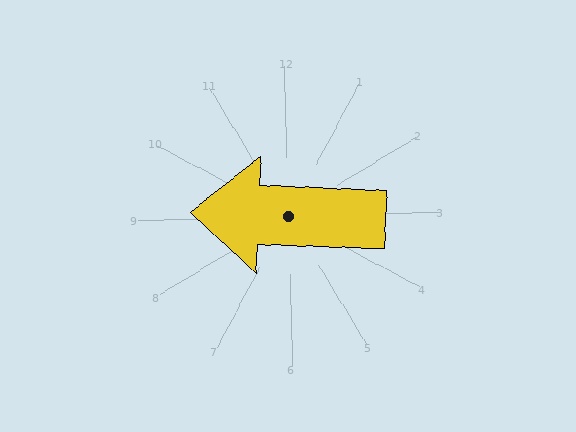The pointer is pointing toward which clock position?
Roughly 9 o'clock.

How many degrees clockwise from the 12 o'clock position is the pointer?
Approximately 274 degrees.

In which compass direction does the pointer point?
West.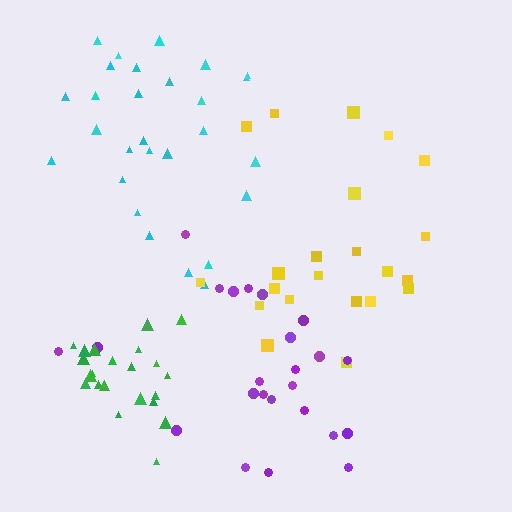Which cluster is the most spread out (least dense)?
Yellow.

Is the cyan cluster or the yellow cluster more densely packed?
Cyan.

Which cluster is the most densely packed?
Green.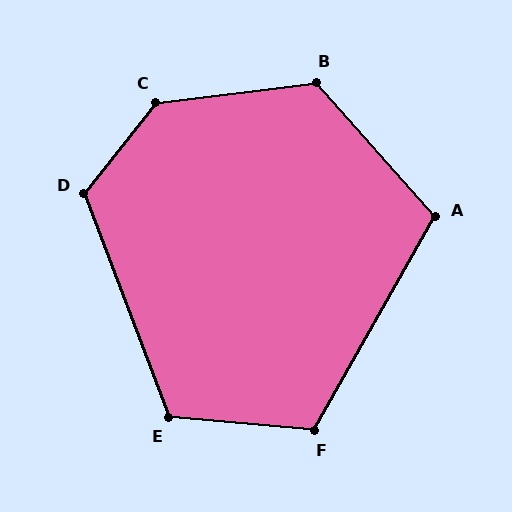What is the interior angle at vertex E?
Approximately 116 degrees (obtuse).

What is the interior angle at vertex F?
Approximately 115 degrees (obtuse).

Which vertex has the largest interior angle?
C, at approximately 135 degrees.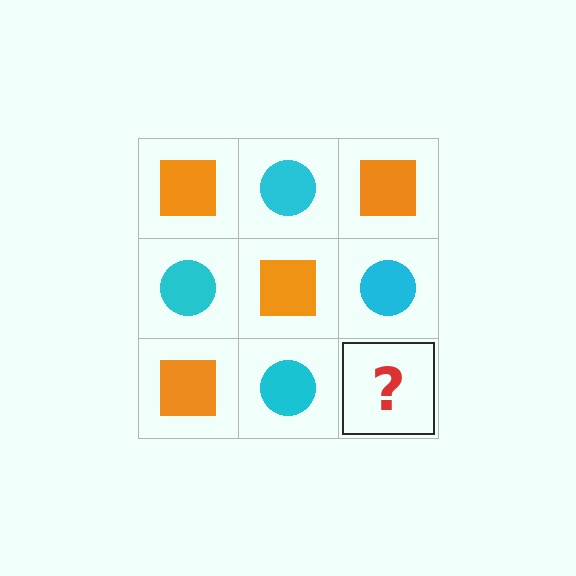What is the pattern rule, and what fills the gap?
The rule is that it alternates orange square and cyan circle in a checkerboard pattern. The gap should be filled with an orange square.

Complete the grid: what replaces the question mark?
The question mark should be replaced with an orange square.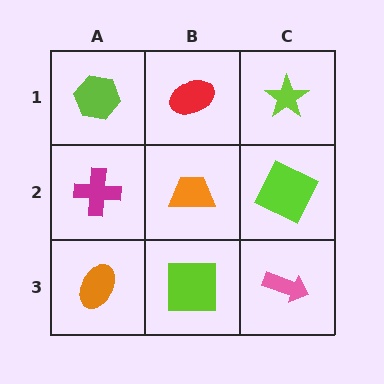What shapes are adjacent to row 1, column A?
A magenta cross (row 2, column A), a red ellipse (row 1, column B).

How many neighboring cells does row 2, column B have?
4.